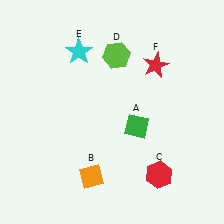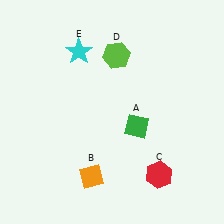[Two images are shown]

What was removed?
The red star (F) was removed in Image 2.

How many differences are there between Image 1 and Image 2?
There is 1 difference between the two images.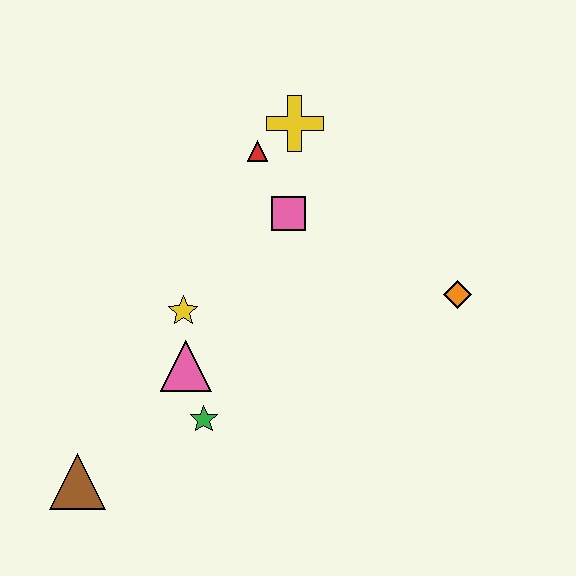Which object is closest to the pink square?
The red triangle is closest to the pink square.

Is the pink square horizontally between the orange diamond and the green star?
Yes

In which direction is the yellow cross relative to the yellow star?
The yellow cross is above the yellow star.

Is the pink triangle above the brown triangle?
Yes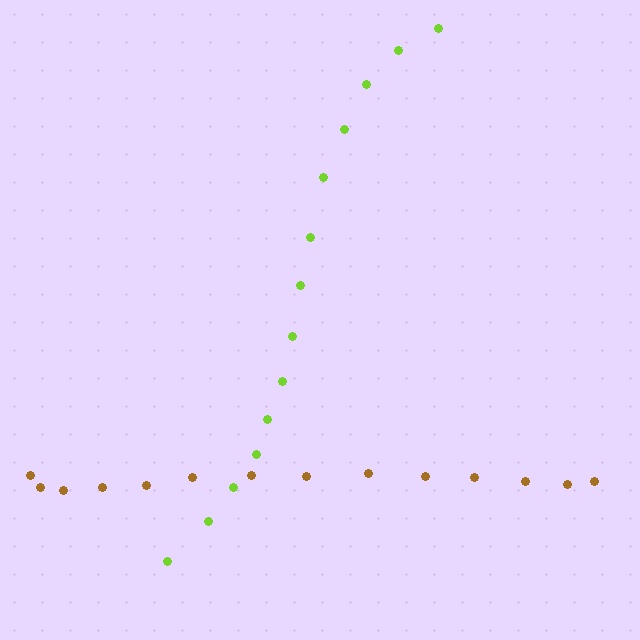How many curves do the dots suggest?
There are 2 distinct paths.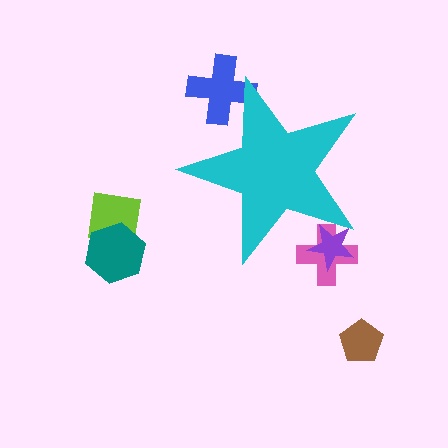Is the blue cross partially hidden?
Yes, the blue cross is partially hidden behind the cyan star.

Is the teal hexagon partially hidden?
No, the teal hexagon is fully visible.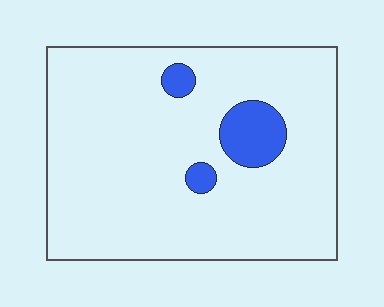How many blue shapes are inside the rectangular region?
3.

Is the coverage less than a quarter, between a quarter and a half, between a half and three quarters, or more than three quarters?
Less than a quarter.